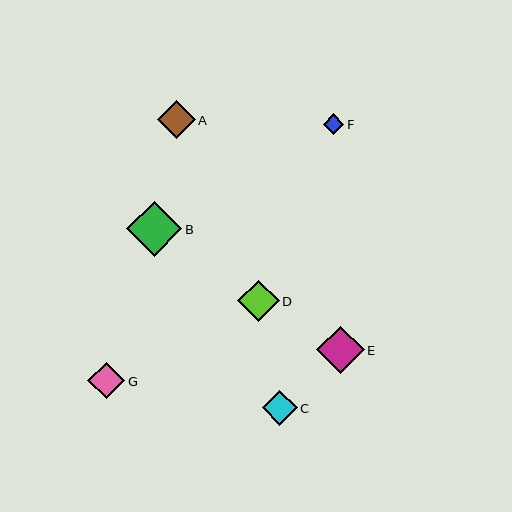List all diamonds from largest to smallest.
From largest to smallest: B, E, D, A, G, C, F.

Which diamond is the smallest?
Diamond F is the smallest with a size of approximately 21 pixels.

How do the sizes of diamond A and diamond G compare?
Diamond A and diamond G are approximately the same size.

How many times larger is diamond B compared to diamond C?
Diamond B is approximately 1.6 times the size of diamond C.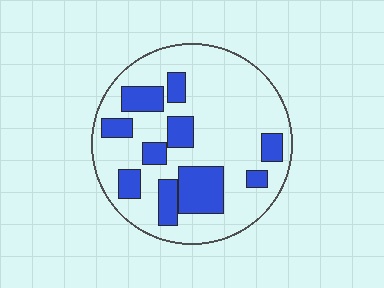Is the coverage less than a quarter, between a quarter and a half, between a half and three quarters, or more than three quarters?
Between a quarter and a half.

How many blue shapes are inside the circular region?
10.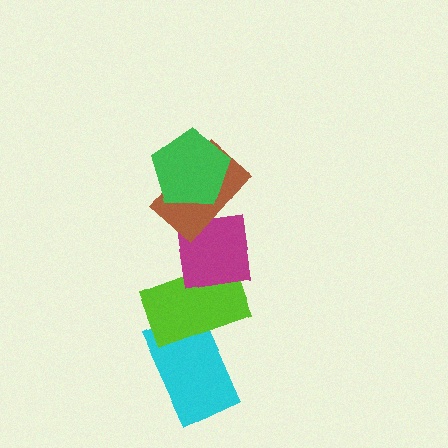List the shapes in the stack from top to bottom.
From top to bottom: the green pentagon, the brown rectangle, the magenta square, the lime rectangle, the cyan rectangle.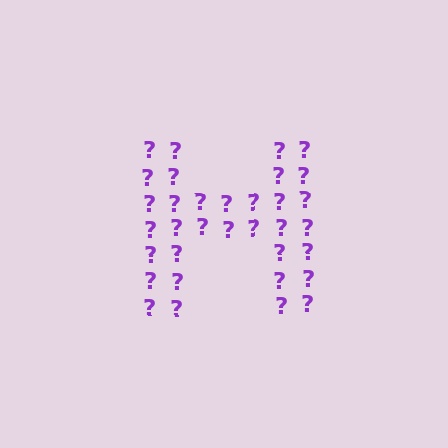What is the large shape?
The large shape is the letter H.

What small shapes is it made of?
It is made of small question marks.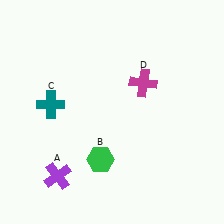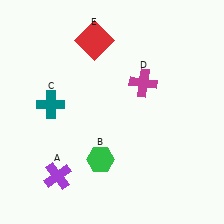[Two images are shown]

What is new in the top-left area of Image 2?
A red square (E) was added in the top-left area of Image 2.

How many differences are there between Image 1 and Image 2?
There is 1 difference between the two images.